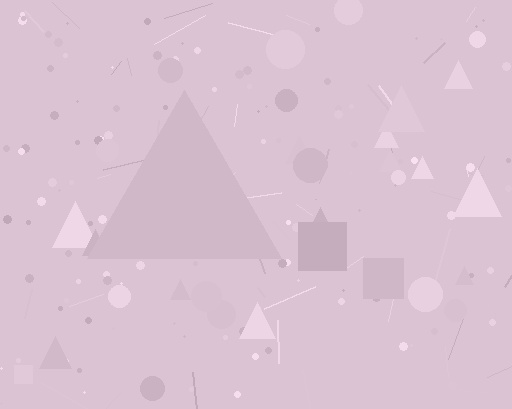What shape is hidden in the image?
A triangle is hidden in the image.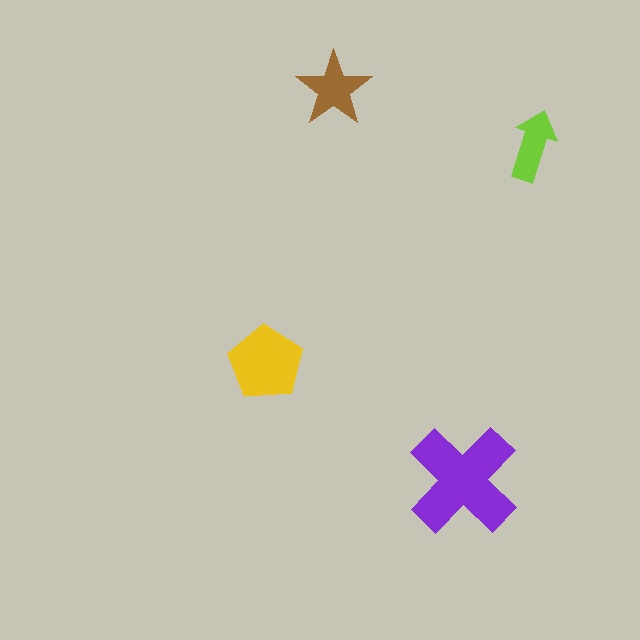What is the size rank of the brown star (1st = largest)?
3rd.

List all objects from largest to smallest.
The purple cross, the yellow pentagon, the brown star, the lime arrow.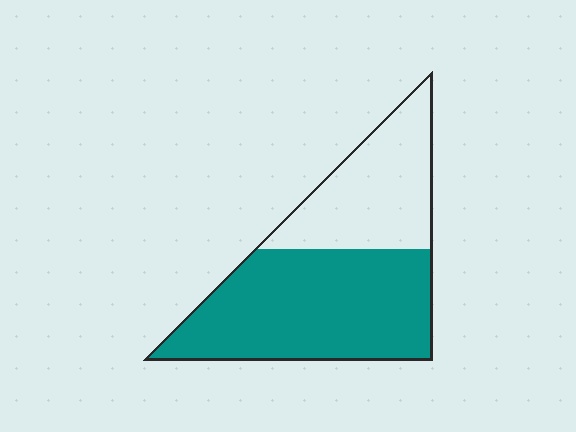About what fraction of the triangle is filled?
About five eighths (5/8).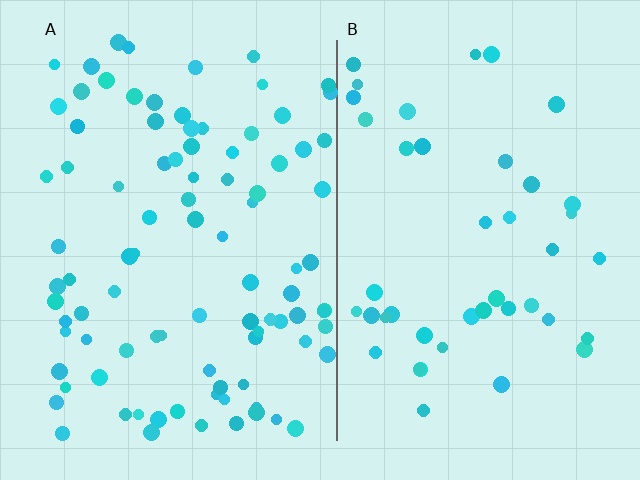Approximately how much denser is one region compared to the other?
Approximately 2.1× — region A over region B.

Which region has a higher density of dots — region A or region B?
A (the left).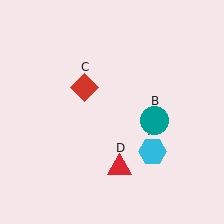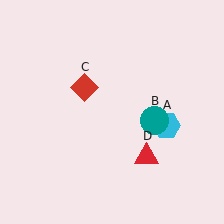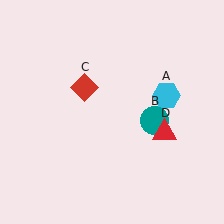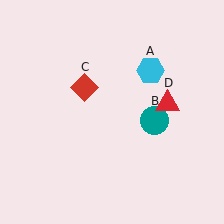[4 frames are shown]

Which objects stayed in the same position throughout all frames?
Teal circle (object B) and red diamond (object C) remained stationary.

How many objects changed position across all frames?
2 objects changed position: cyan hexagon (object A), red triangle (object D).